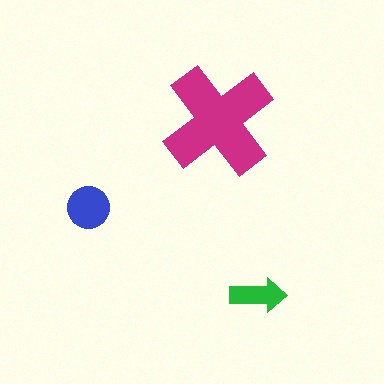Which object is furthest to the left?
The blue circle is leftmost.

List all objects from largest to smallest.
The magenta cross, the blue circle, the green arrow.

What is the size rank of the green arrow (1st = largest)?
3rd.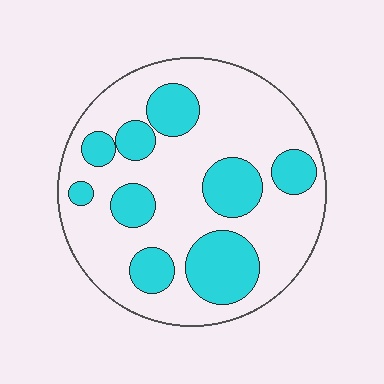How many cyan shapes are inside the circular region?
9.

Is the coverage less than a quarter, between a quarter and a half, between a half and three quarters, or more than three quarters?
Between a quarter and a half.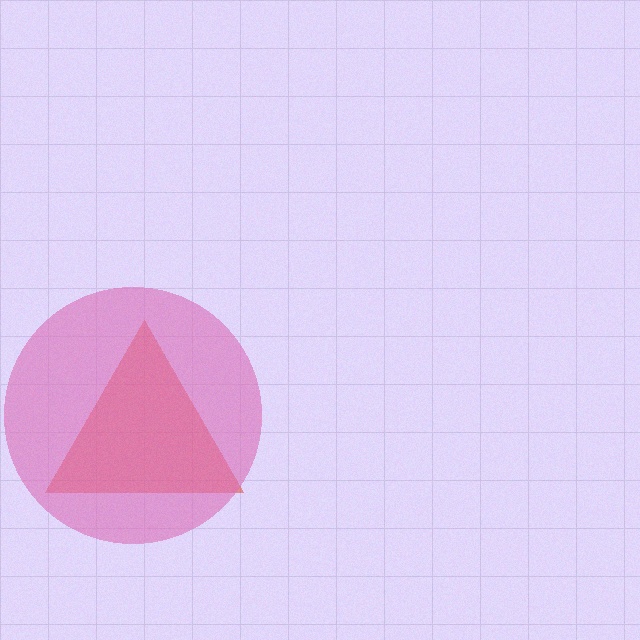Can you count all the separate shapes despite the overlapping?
Yes, there are 2 separate shapes.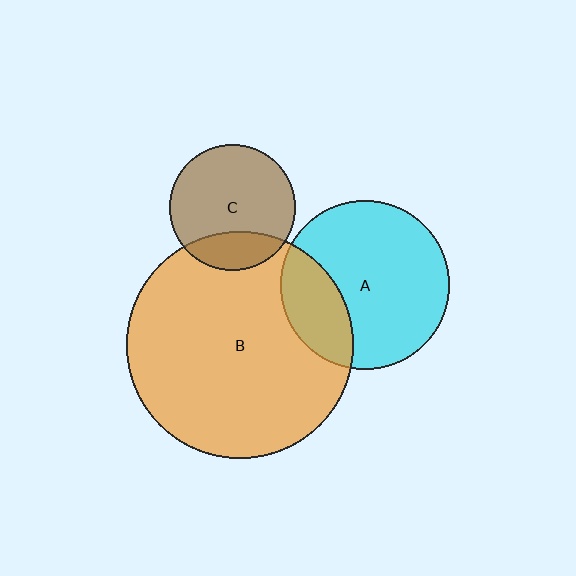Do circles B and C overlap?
Yes.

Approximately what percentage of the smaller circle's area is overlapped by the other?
Approximately 20%.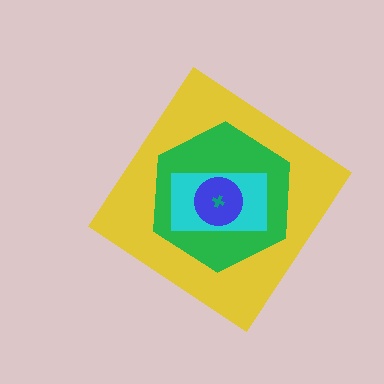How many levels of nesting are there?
5.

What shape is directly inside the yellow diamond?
The green hexagon.